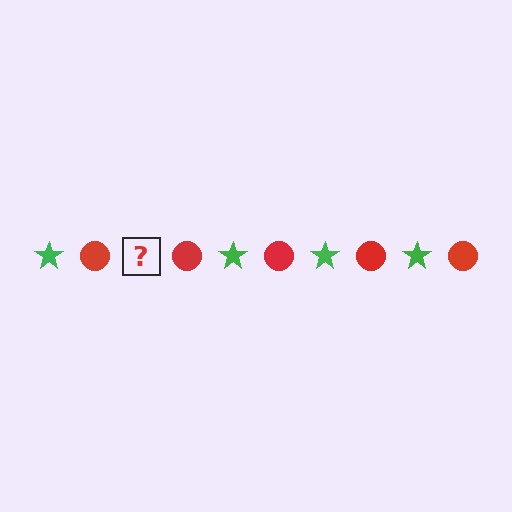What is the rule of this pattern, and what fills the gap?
The rule is that the pattern alternates between green star and red circle. The gap should be filled with a green star.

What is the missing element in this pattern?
The missing element is a green star.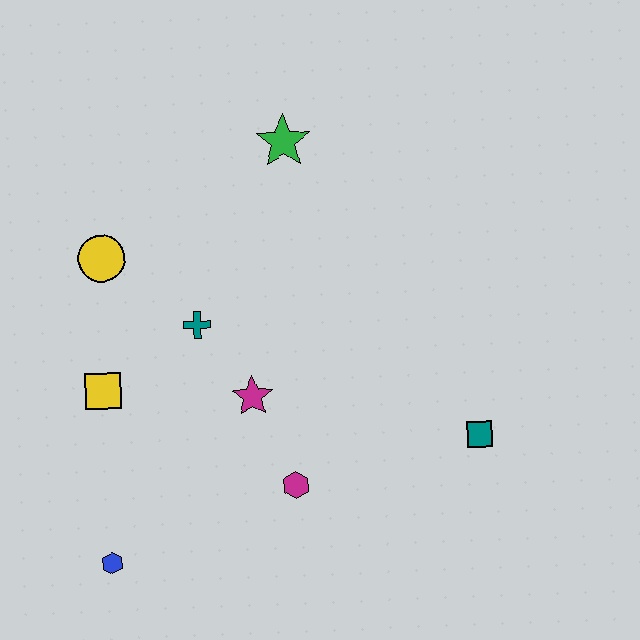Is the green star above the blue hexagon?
Yes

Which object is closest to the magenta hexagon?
The magenta star is closest to the magenta hexagon.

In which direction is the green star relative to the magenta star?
The green star is above the magenta star.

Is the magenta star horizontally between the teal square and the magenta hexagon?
No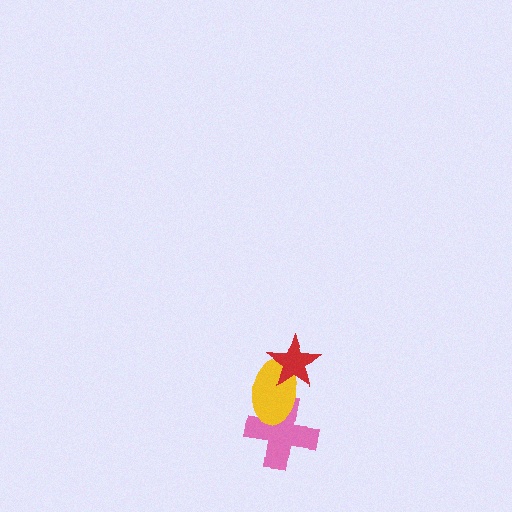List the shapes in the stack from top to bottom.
From top to bottom: the red star, the yellow ellipse, the pink cross.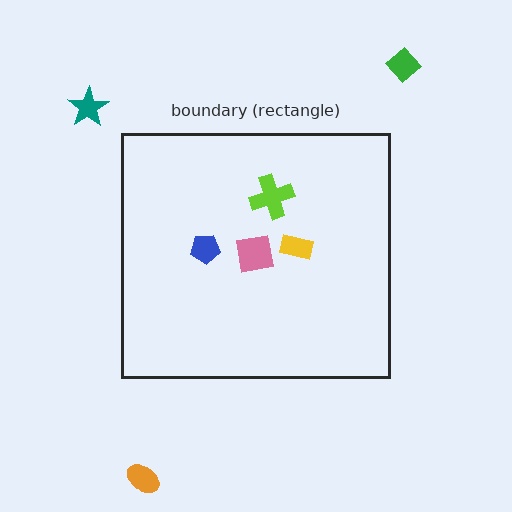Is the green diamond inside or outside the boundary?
Outside.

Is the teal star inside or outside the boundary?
Outside.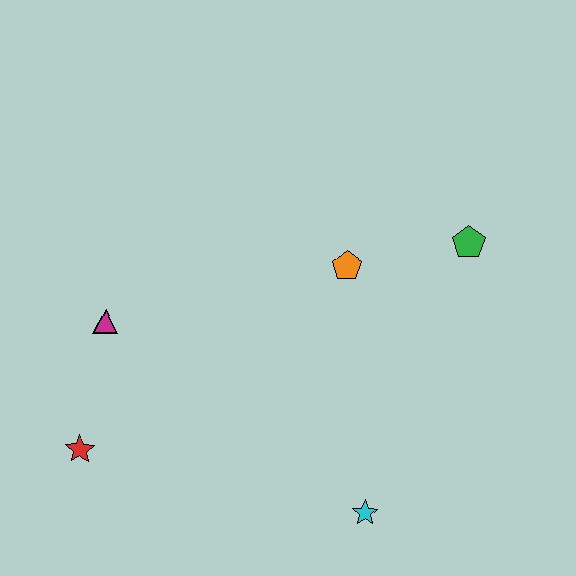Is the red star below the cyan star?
No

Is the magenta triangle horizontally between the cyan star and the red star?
Yes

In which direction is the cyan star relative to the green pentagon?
The cyan star is below the green pentagon.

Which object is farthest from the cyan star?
The magenta triangle is farthest from the cyan star.